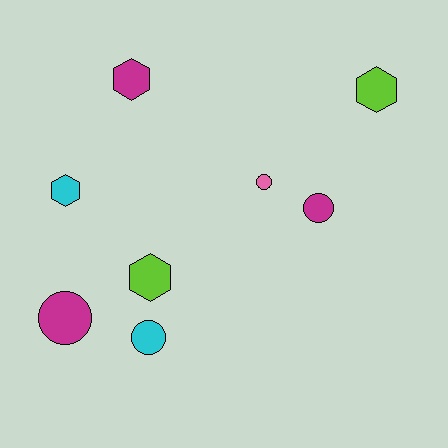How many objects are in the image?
There are 8 objects.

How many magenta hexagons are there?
There is 1 magenta hexagon.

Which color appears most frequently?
Magenta, with 3 objects.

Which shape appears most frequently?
Hexagon, with 4 objects.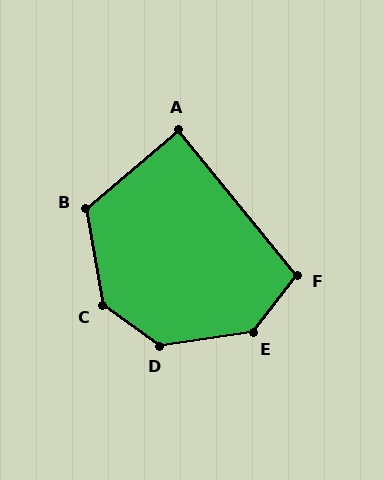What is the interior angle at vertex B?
Approximately 121 degrees (obtuse).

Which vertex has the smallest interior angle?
A, at approximately 89 degrees.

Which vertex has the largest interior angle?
D, at approximately 136 degrees.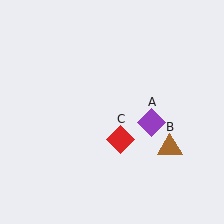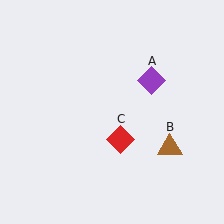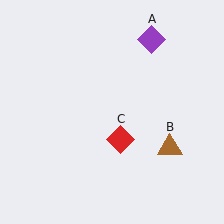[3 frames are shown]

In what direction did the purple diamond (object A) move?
The purple diamond (object A) moved up.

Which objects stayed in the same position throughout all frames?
Brown triangle (object B) and red diamond (object C) remained stationary.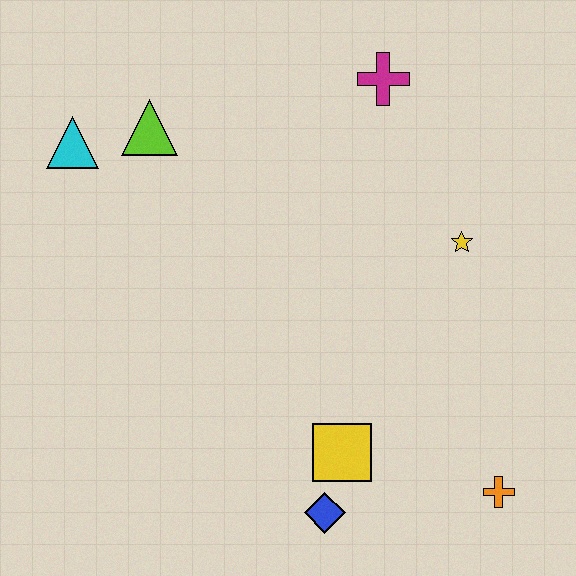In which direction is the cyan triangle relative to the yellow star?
The cyan triangle is to the left of the yellow star.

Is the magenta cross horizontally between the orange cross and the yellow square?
Yes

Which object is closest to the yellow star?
The magenta cross is closest to the yellow star.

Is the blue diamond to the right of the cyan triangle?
Yes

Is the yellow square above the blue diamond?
Yes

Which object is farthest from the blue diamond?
The cyan triangle is farthest from the blue diamond.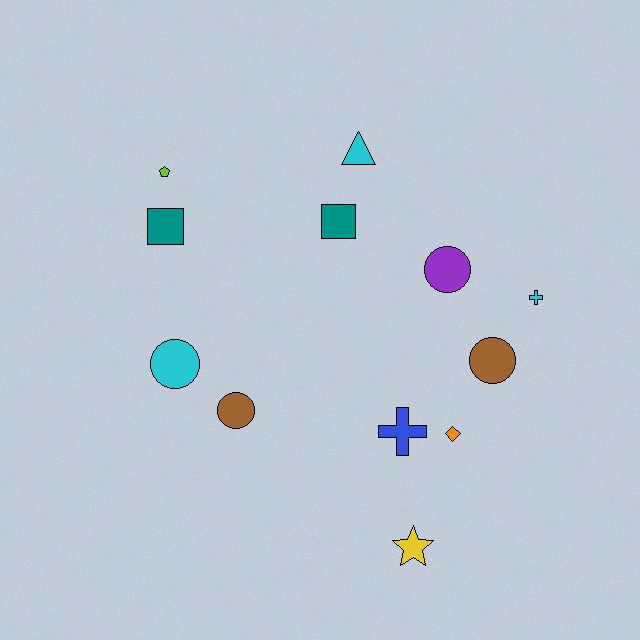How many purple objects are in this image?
There is 1 purple object.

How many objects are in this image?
There are 12 objects.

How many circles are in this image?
There are 4 circles.